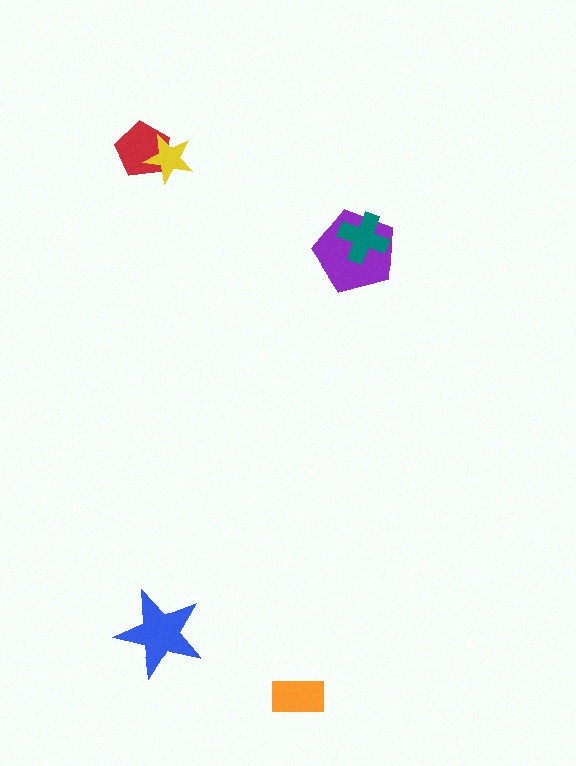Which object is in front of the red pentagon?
The yellow star is in front of the red pentagon.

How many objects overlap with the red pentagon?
1 object overlaps with the red pentagon.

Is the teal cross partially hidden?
No, no other shape covers it.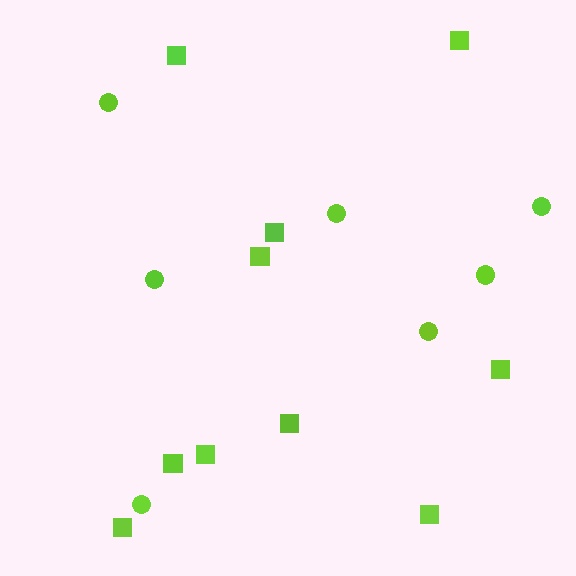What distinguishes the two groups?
There are 2 groups: one group of circles (7) and one group of squares (10).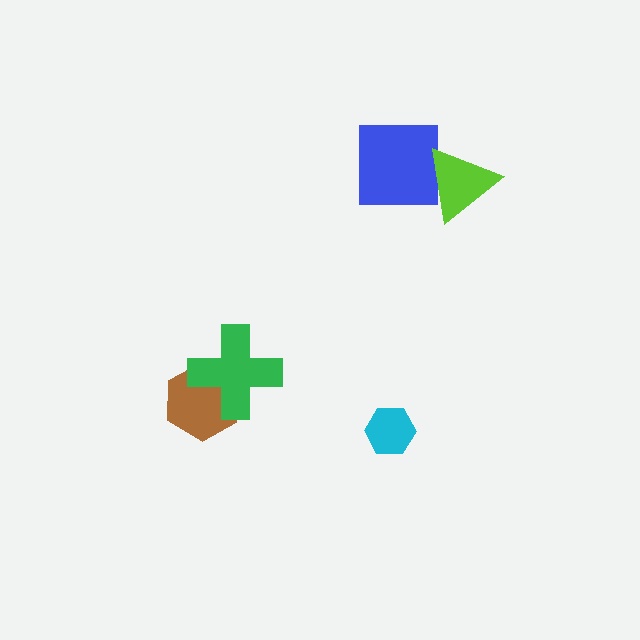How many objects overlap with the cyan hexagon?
0 objects overlap with the cyan hexagon.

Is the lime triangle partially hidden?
No, no other shape covers it.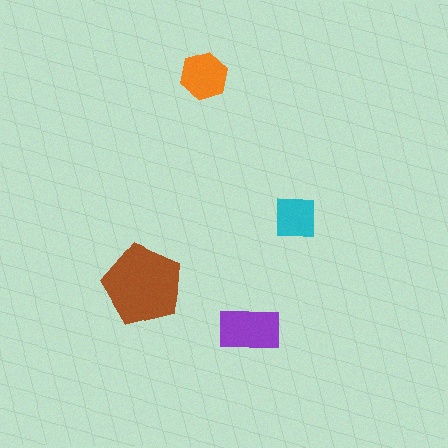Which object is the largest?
The brown pentagon.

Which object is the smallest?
The cyan square.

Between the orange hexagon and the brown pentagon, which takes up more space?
The brown pentagon.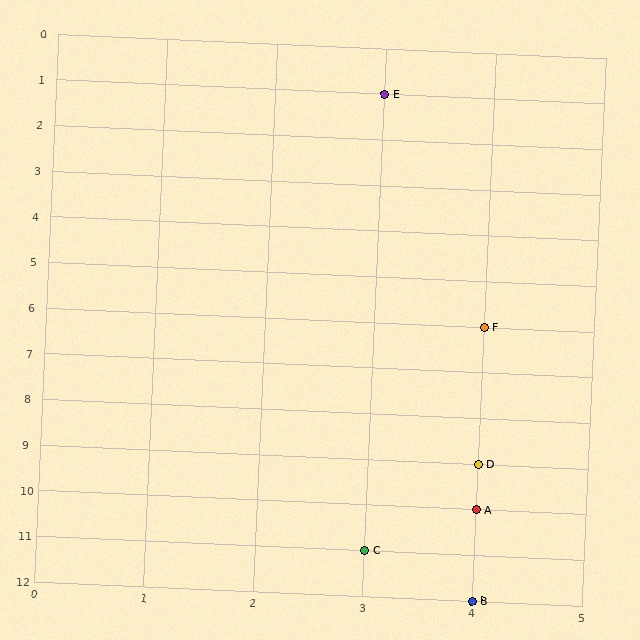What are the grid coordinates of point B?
Point B is at grid coordinates (4, 12).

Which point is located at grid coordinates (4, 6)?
Point F is at (4, 6).